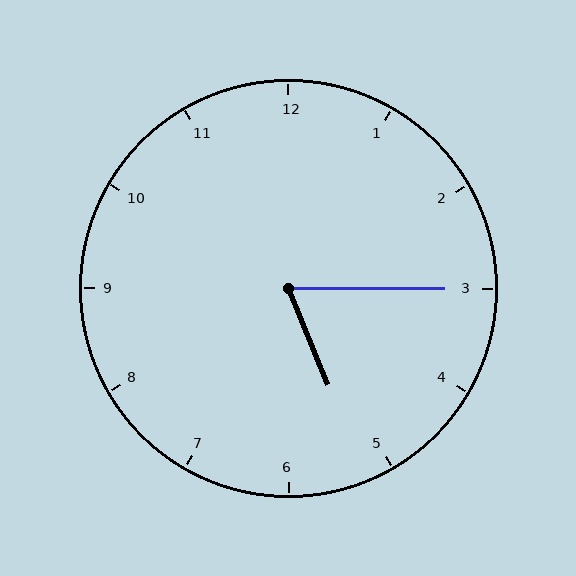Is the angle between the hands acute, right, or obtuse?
It is acute.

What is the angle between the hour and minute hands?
Approximately 68 degrees.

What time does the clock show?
5:15.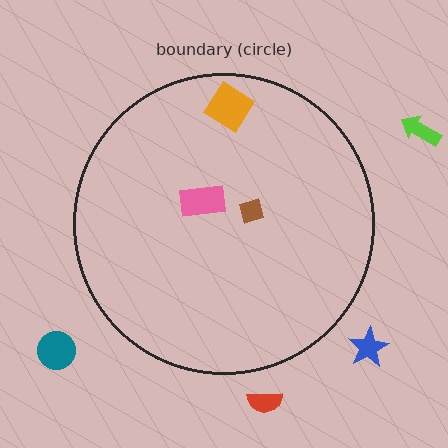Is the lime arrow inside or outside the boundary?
Outside.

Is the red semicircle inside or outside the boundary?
Outside.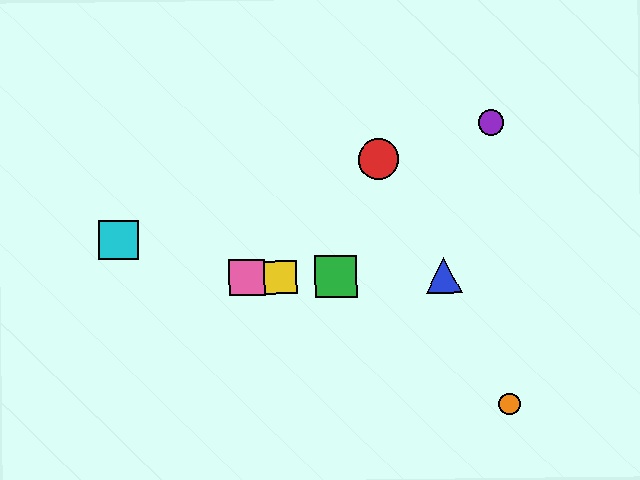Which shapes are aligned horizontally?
The blue triangle, the green square, the yellow square, the pink square are aligned horizontally.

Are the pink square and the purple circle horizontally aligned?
No, the pink square is at y≈278 and the purple circle is at y≈123.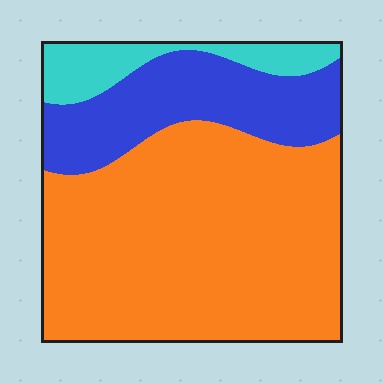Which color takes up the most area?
Orange, at roughly 65%.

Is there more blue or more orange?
Orange.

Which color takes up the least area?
Cyan, at roughly 10%.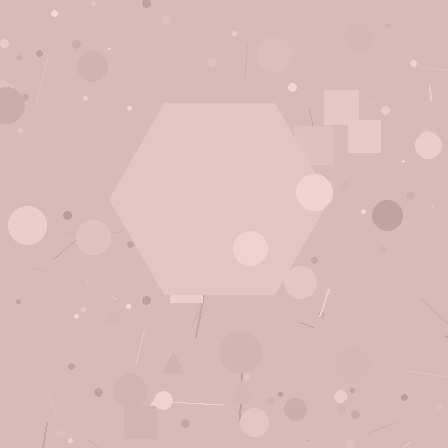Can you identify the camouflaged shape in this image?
The camouflaged shape is a hexagon.